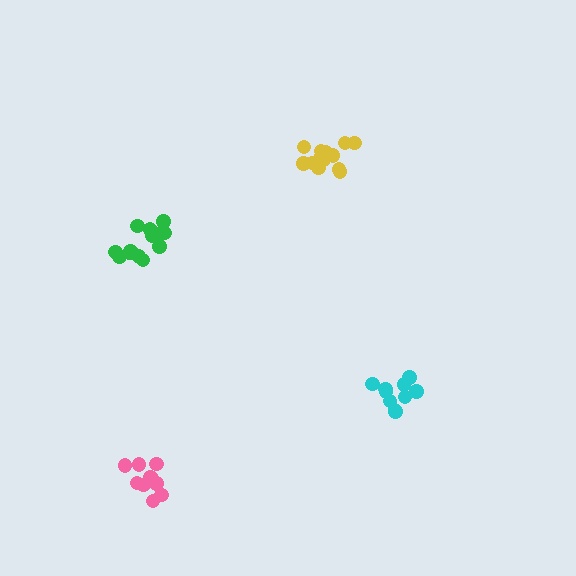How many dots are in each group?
Group 1: 10 dots, Group 2: 15 dots, Group 3: 14 dots, Group 4: 10 dots (49 total).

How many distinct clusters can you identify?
There are 4 distinct clusters.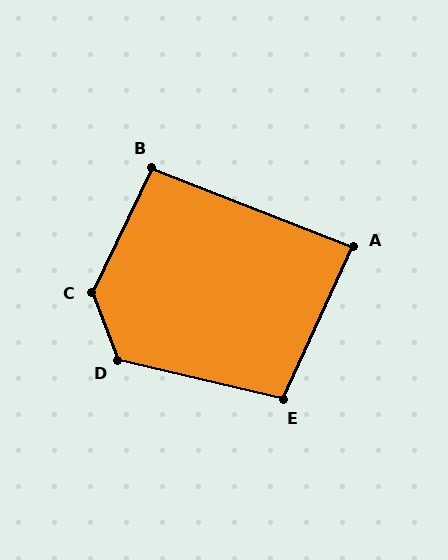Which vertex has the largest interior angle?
C, at approximately 133 degrees.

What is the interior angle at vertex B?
Approximately 95 degrees (approximately right).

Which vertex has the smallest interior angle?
A, at approximately 87 degrees.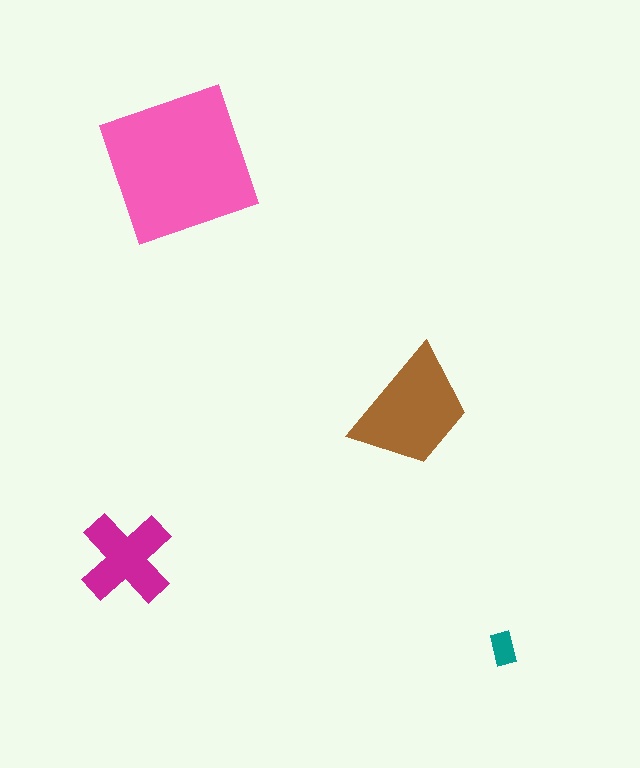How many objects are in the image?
There are 4 objects in the image.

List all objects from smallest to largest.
The teal rectangle, the magenta cross, the brown trapezoid, the pink square.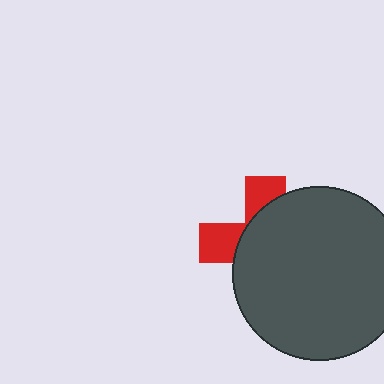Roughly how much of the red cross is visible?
A small part of it is visible (roughly 31%).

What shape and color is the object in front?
The object in front is a dark gray circle.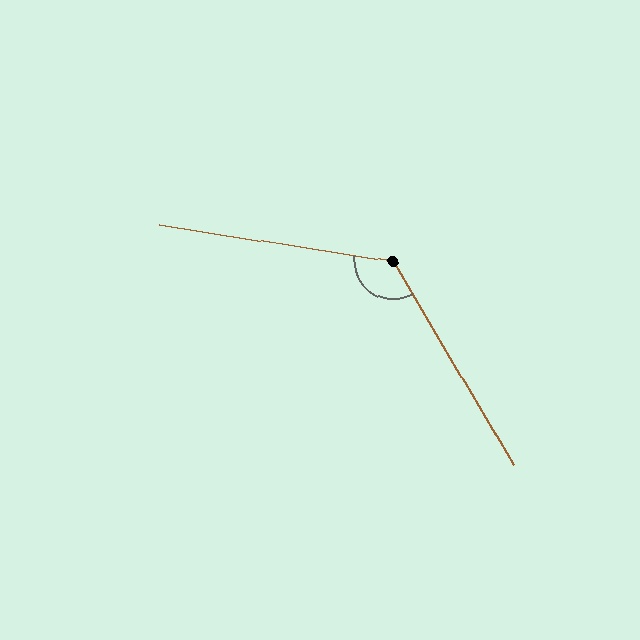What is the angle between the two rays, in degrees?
Approximately 129 degrees.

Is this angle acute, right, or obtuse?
It is obtuse.